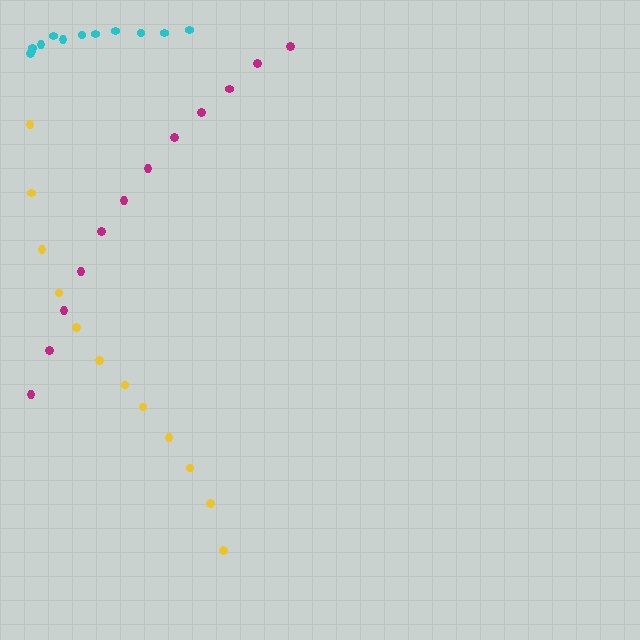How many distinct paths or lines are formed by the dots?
There are 3 distinct paths.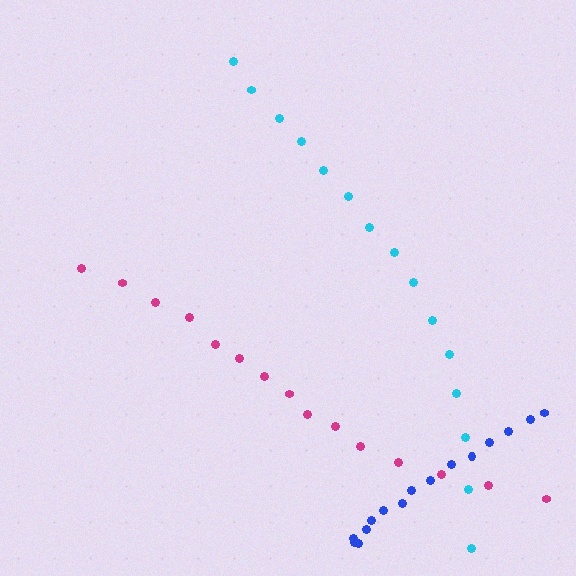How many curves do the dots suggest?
There are 3 distinct paths.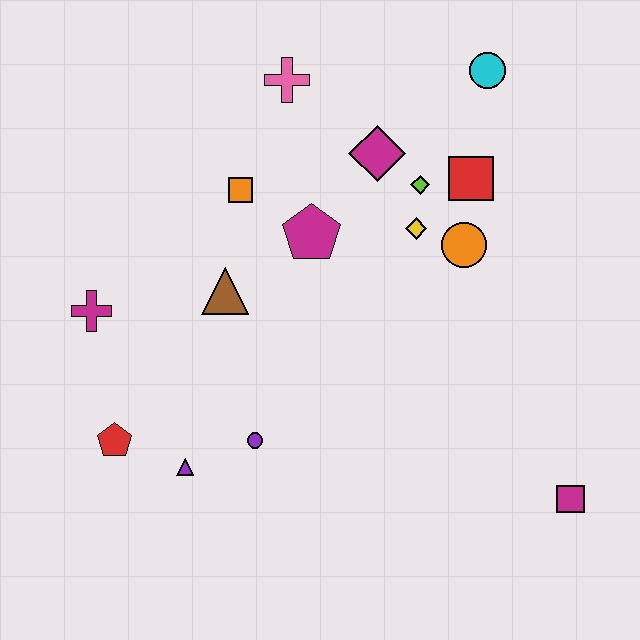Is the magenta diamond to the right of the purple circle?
Yes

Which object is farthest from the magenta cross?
The magenta square is farthest from the magenta cross.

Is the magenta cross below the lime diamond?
Yes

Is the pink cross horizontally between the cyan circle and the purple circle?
Yes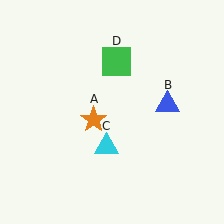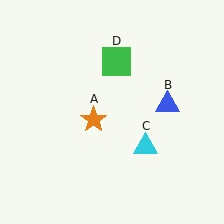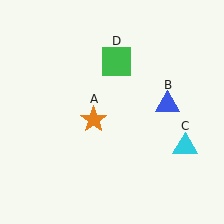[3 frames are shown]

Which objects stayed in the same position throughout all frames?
Orange star (object A) and blue triangle (object B) and green square (object D) remained stationary.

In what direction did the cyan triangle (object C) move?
The cyan triangle (object C) moved right.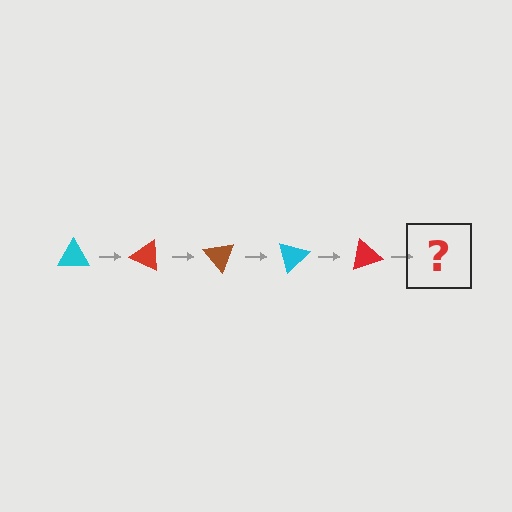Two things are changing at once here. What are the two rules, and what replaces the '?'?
The two rules are that it rotates 25 degrees each step and the color cycles through cyan, red, and brown. The '?' should be a brown triangle, rotated 125 degrees from the start.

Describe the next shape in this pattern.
It should be a brown triangle, rotated 125 degrees from the start.